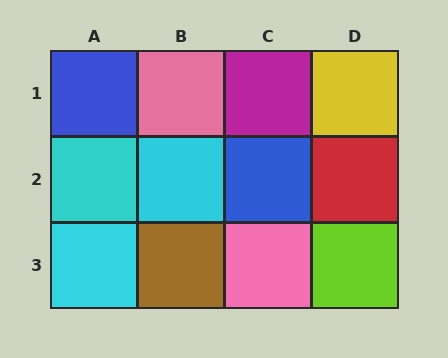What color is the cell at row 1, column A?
Blue.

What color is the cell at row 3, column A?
Cyan.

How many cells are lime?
1 cell is lime.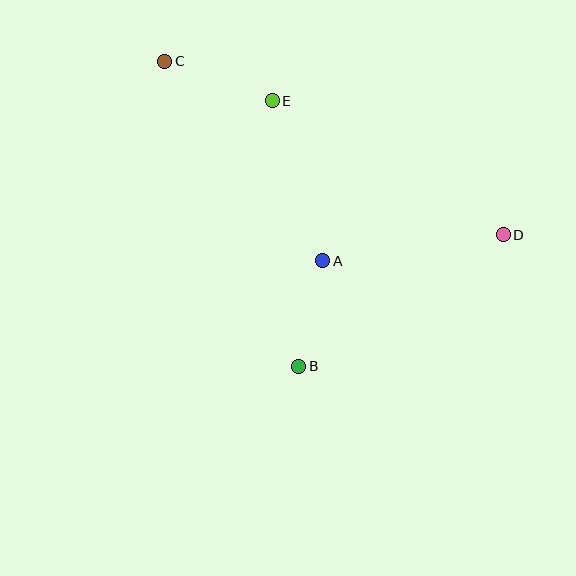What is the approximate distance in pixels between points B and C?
The distance between B and C is approximately 333 pixels.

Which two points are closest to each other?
Points A and B are closest to each other.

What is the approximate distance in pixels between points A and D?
The distance between A and D is approximately 182 pixels.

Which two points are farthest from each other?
Points C and D are farthest from each other.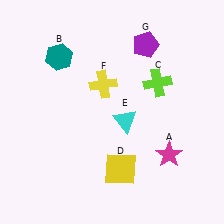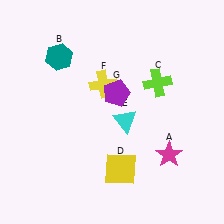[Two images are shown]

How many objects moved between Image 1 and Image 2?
1 object moved between the two images.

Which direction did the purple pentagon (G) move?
The purple pentagon (G) moved down.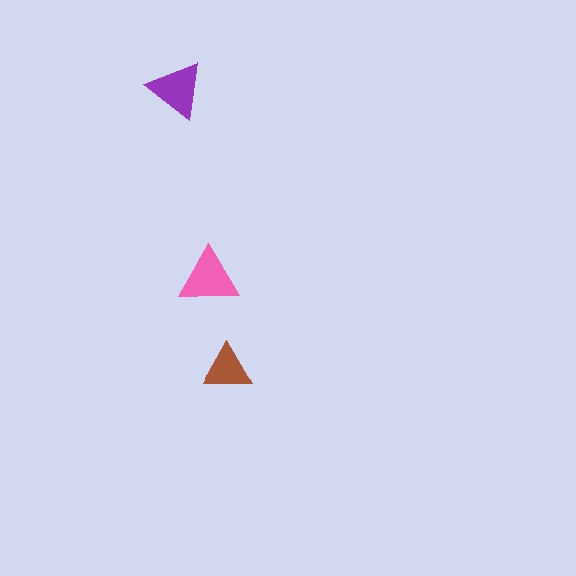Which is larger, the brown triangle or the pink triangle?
The pink one.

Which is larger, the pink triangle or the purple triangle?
The pink one.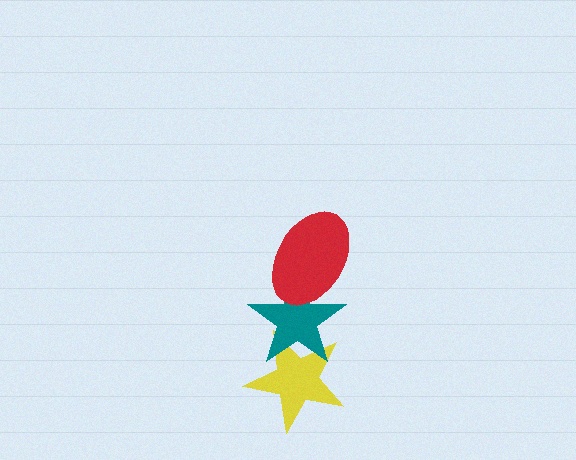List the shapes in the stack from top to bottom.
From top to bottom: the red ellipse, the teal star, the yellow star.